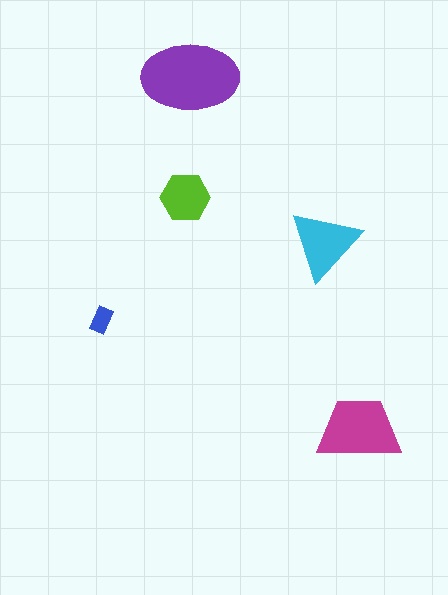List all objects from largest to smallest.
The purple ellipse, the magenta trapezoid, the cyan triangle, the lime hexagon, the blue rectangle.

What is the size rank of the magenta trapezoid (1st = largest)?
2nd.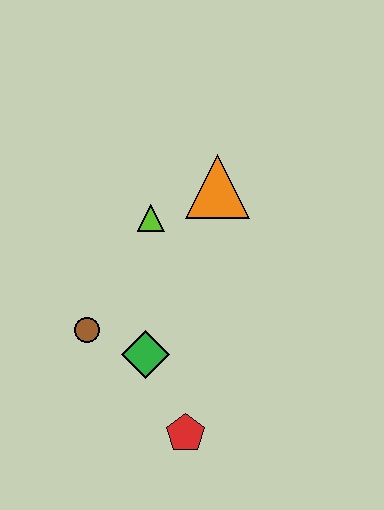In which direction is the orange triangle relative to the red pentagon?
The orange triangle is above the red pentagon.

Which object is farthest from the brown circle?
The orange triangle is farthest from the brown circle.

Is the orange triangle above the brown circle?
Yes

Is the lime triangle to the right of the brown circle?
Yes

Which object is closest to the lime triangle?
The orange triangle is closest to the lime triangle.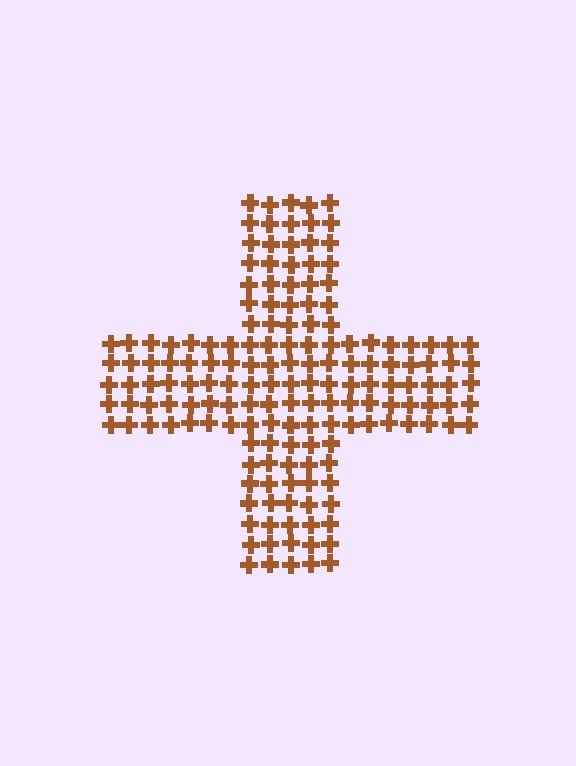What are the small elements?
The small elements are crosses.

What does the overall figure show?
The overall figure shows a cross.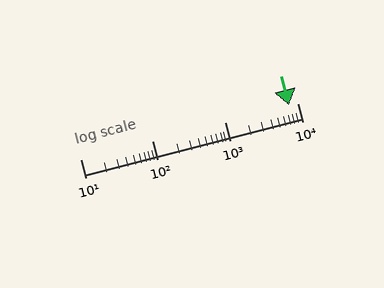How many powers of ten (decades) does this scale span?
The scale spans 3 decades, from 10 to 10000.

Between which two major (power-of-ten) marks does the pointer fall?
The pointer is between 1000 and 10000.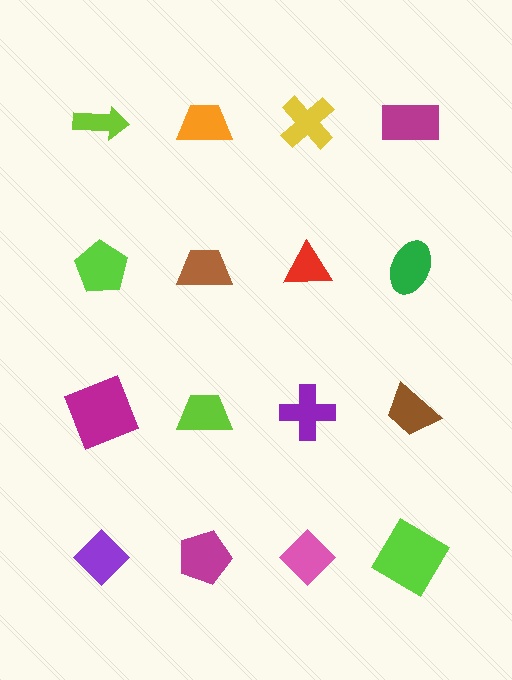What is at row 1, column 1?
A lime arrow.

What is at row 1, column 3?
A yellow cross.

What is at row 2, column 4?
A green ellipse.